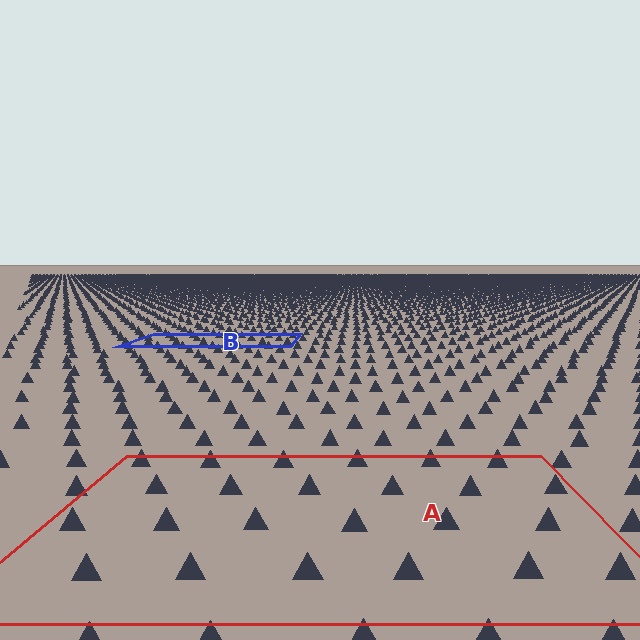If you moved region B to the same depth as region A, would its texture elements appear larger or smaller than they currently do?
They would appear larger. At a closer depth, the same texture elements are projected at a bigger on-screen size.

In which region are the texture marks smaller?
The texture marks are smaller in region B, because it is farther away.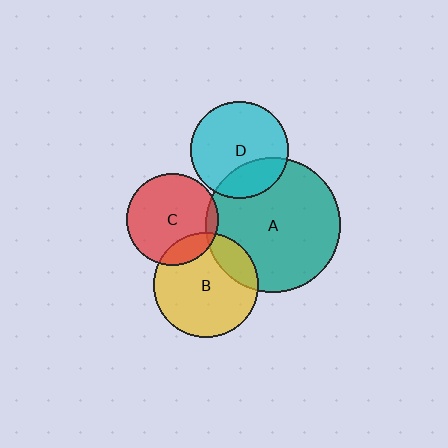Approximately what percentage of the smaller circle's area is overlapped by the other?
Approximately 5%.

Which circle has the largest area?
Circle A (teal).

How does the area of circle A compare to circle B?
Approximately 1.6 times.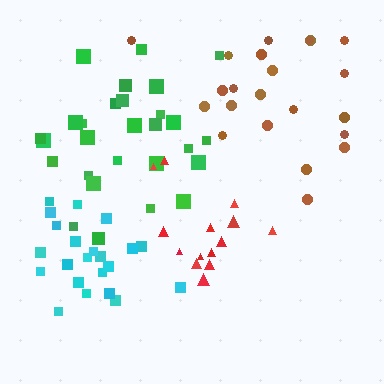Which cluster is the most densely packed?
Cyan.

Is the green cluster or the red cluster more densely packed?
Red.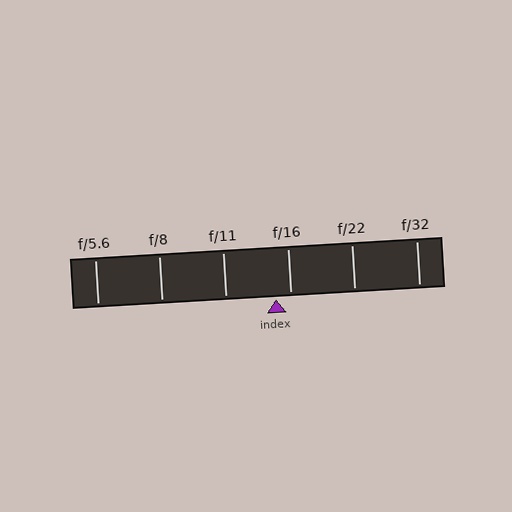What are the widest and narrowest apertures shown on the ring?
The widest aperture shown is f/5.6 and the narrowest is f/32.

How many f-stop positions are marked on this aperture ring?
There are 6 f-stop positions marked.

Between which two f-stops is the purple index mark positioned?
The index mark is between f/11 and f/16.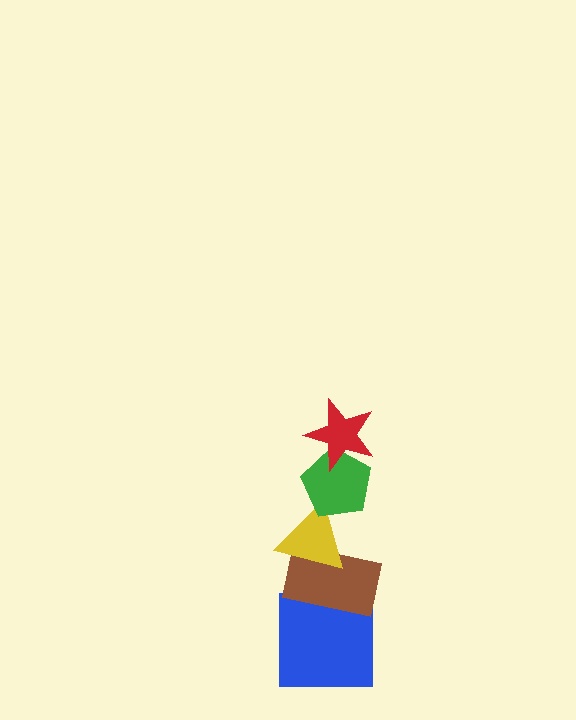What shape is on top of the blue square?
The brown rectangle is on top of the blue square.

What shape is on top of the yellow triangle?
The green pentagon is on top of the yellow triangle.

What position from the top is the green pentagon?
The green pentagon is 2nd from the top.